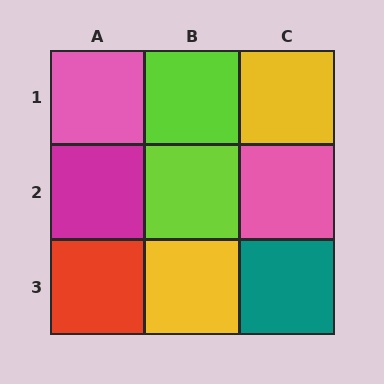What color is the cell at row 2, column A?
Magenta.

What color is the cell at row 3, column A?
Red.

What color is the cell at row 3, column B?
Yellow.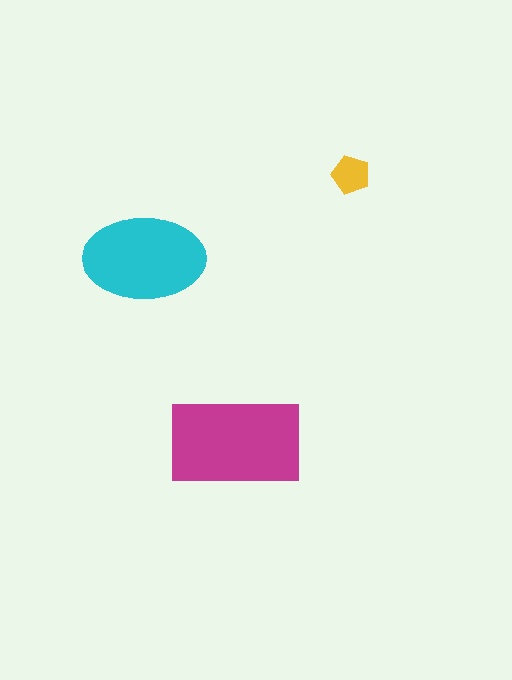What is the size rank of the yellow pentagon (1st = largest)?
3rd.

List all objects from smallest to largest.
The yellow pentagon, the cyan ellipse, the magenta rectangle.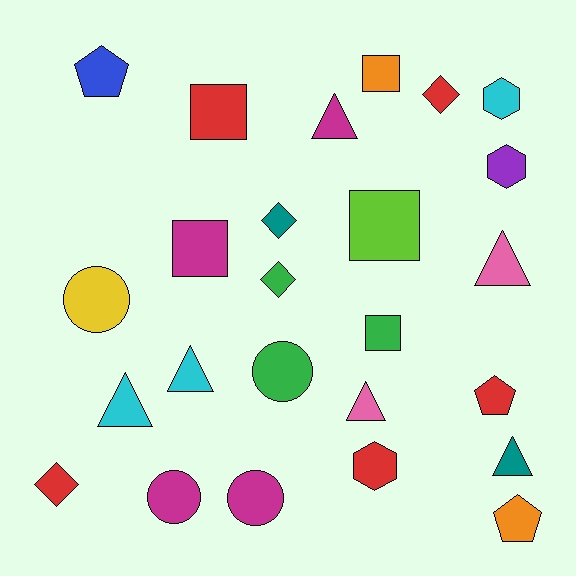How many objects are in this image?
There are 25 objects.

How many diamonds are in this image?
There are 4 diamonds.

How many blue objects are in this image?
There is 1 blue object.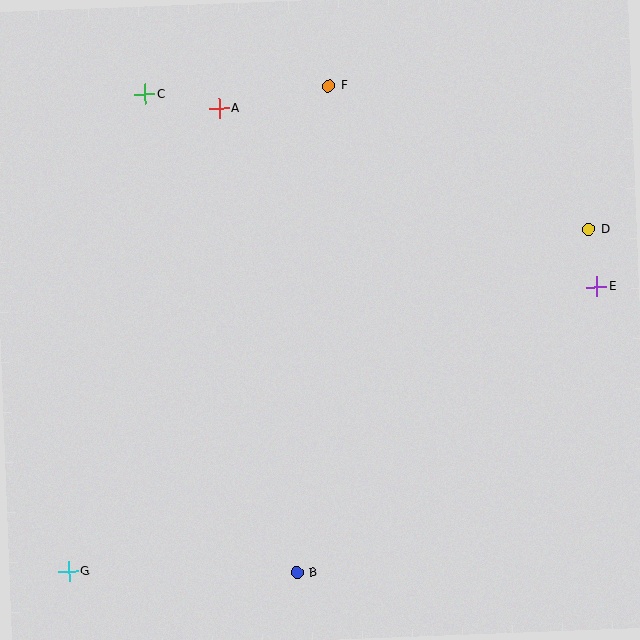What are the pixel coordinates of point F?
Point F is at (329, 86).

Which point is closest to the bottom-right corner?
Point B is closest to the bottom-right corner.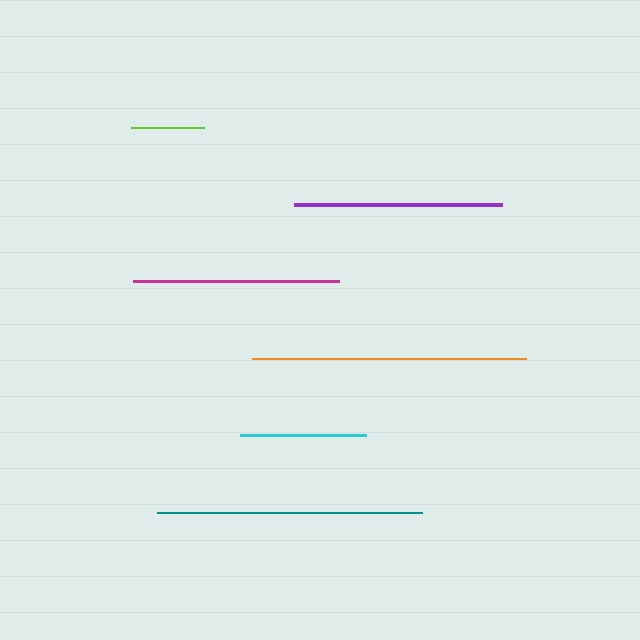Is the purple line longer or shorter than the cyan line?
The purple line is longer than the cyan line.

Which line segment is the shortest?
The lime line is the shortest at approximately 73 pixels.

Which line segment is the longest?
The orange line is the longest at approximately 275 pixels.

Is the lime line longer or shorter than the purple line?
The purple line is longer than the lime line.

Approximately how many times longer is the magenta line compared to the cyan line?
The magenta line is approximately 1.6 times the length of the cyan line.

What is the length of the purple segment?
The purple segment is approximately 209 pixels long.